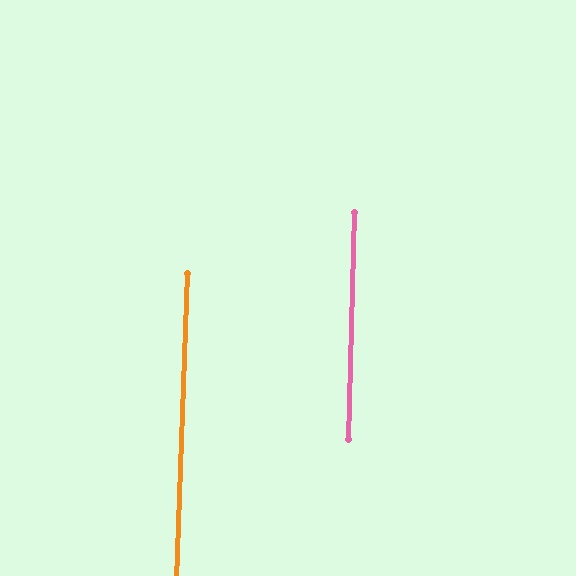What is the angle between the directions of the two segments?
Approximately 1 degree.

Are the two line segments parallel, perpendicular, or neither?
Parallel — their directions differ by only 0.5°.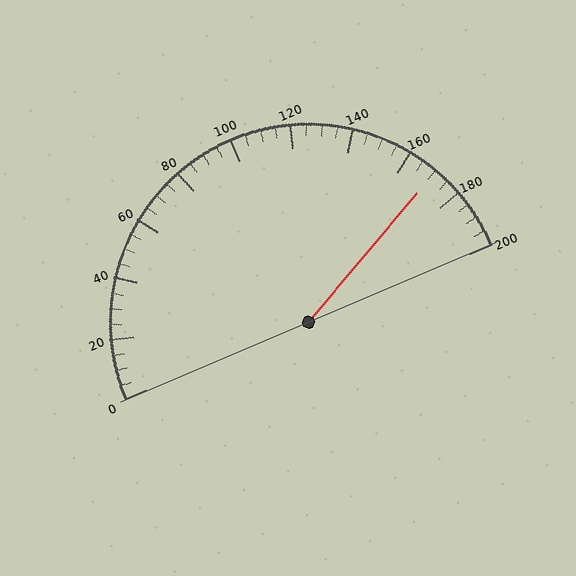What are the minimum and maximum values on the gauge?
The gauge ranges from 0 to 200.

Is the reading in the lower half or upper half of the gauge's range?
The reading is in the upper half of the range (0 to 200).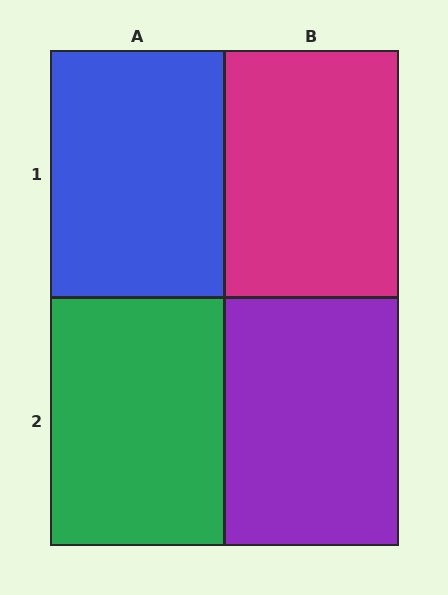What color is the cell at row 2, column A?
Green.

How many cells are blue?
1 cell is blue.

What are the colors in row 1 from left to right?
Blue, magenta.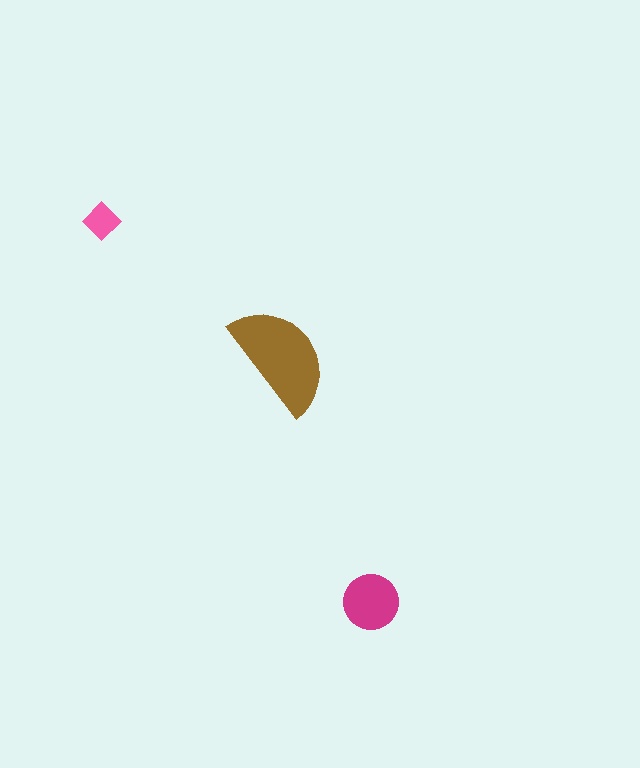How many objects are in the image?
There are 3 objects in the image.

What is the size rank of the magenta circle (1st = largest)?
2nd.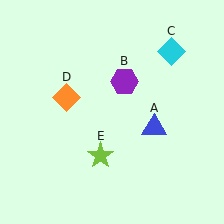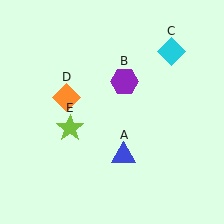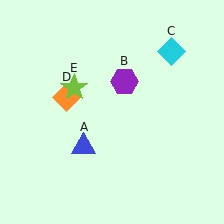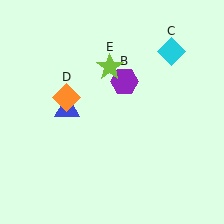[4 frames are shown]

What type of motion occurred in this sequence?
The blue triangle (object A), lime star (object E) rotated clockwise around the center of the scene.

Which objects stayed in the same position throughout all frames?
Purple hexagon (object B) and cyan diamond (object C) and orange diamond (object D) remained stationary.